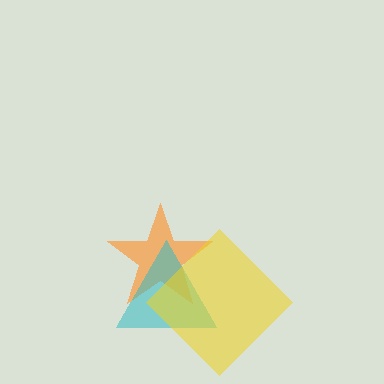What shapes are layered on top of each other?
The layered shapes are: an orange star, a cyan triangle, a yellow diamond.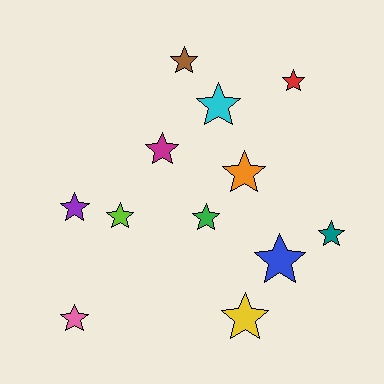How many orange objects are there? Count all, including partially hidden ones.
There is 1 orange object.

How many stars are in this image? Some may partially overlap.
There are 12 stars.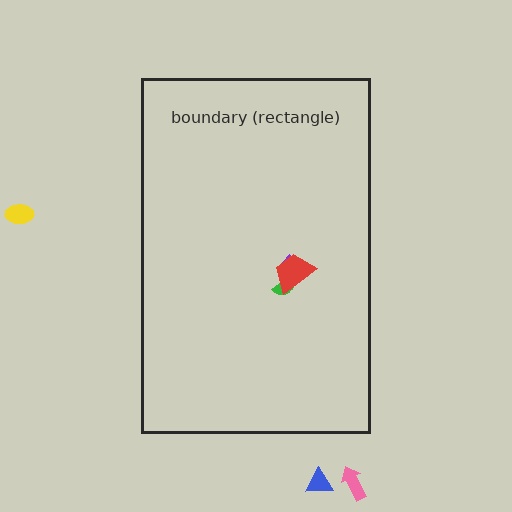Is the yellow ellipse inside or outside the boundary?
Outside.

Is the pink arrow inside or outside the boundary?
Outside.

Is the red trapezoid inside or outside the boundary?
Inside.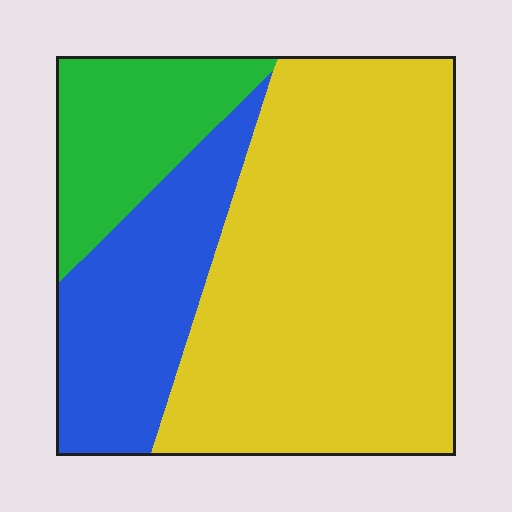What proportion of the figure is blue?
Blue covers around 25% of the figure.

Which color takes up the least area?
Green, at roughly 15%.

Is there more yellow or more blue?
Yellow.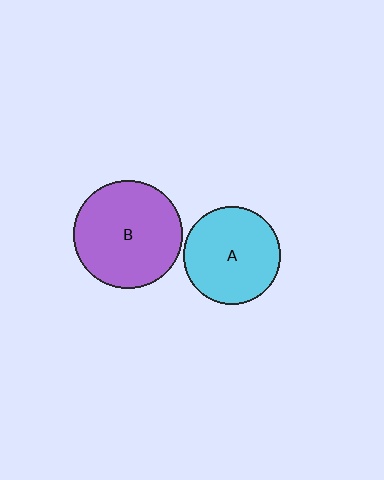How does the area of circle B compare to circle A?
Approximately 1.2 times.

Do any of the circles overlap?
No, none of the circles overlap.